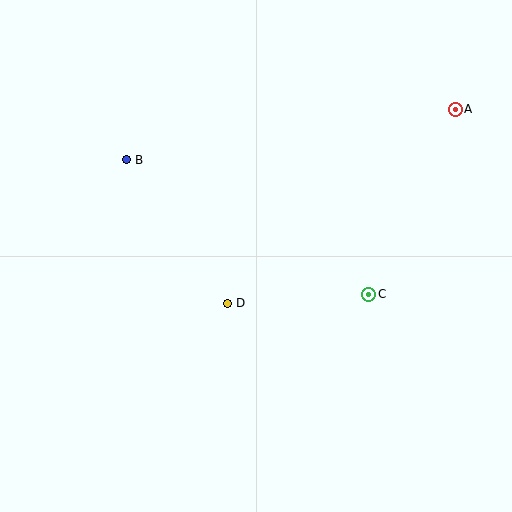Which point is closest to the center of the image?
Point D at (227, 303) is closest to the center.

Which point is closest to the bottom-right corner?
Point C is closest to the bottom-right corner.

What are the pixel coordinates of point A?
Point A is at (455, 109).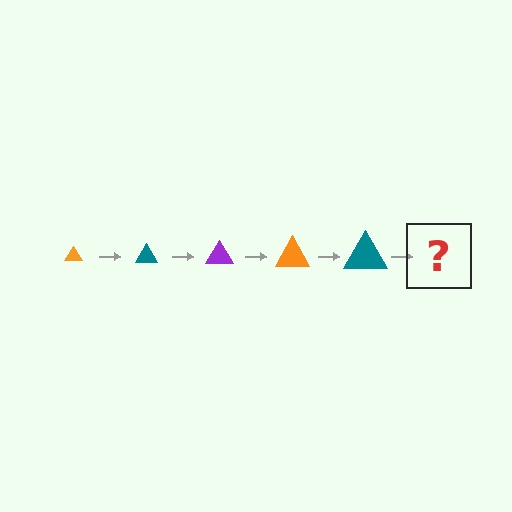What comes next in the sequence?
The next element should be a purple triangle, larger than the previous one.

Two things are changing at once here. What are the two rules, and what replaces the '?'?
The two rules are that the triangle grows larger each step and the color cycles through orange, teal, and purple. The '?' should be a purple triangle, larger than the previous one.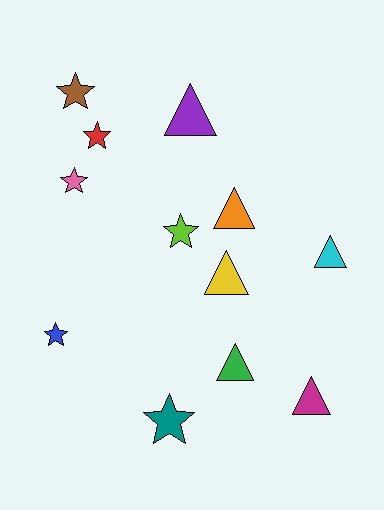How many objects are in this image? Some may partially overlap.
There are 12 objects.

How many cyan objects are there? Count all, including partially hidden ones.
There is 1 cyan object.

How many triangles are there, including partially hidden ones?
There are 6 triangles.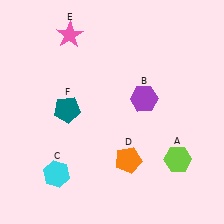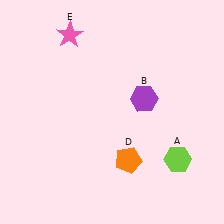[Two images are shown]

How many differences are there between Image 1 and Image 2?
There are 2 differences between the two images.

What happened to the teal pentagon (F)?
The teal pentagon (F) was removed in Image 2. It was in the top-left area of Image 1.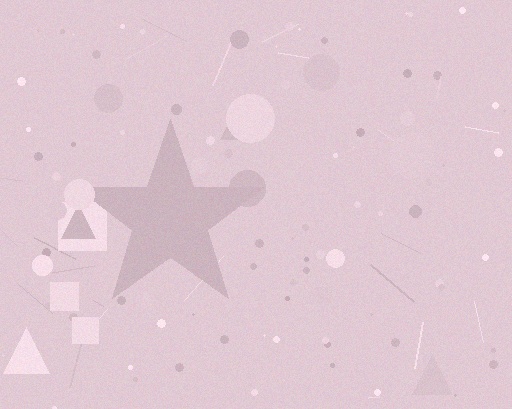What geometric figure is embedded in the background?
A star is embedded in the background.